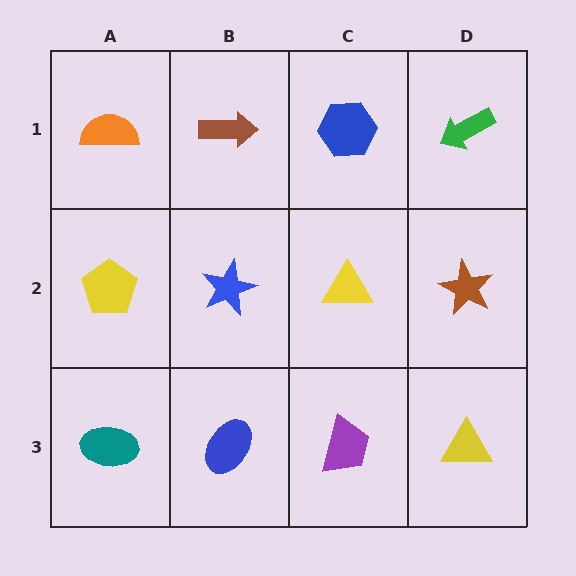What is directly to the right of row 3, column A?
A blue ellipse.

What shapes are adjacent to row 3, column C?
A yellow triangle (row 2, column C), a blue ellipse (row 3, column B), a yellow triangle (row 3, column D).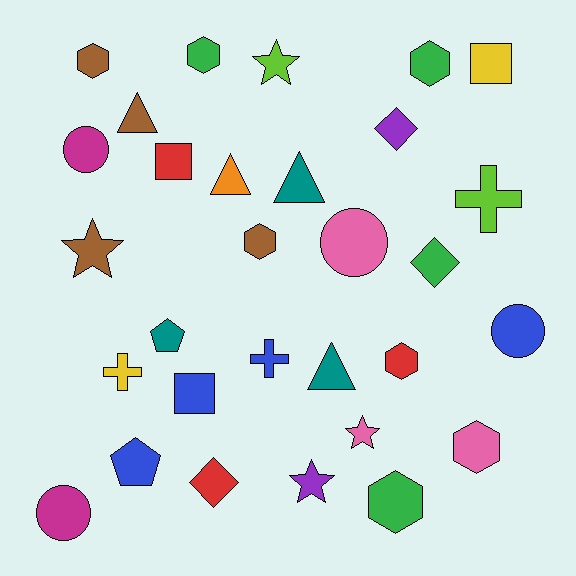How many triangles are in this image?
There are 4 triangles.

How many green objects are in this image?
There are 4 green objects.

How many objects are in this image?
There are 30 objects.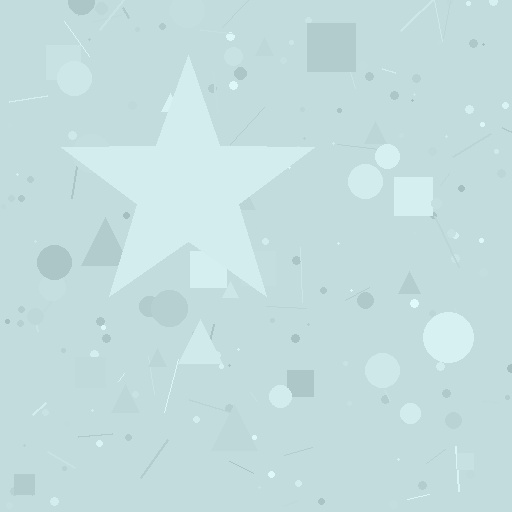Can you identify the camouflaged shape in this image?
The camouflaged shape is a star.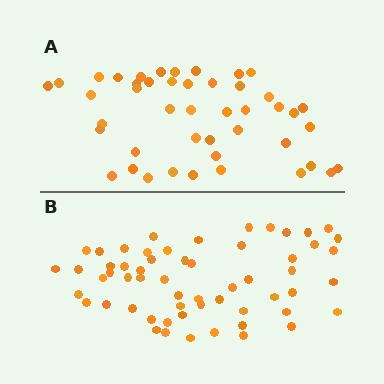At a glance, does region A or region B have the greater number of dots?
Region B (the bottom region) has more dots.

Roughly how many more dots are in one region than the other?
Region B has approximately 15 more dots than region A.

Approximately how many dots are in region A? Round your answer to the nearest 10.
About 40 dots. (The exact count is 45, which rounds to 40.)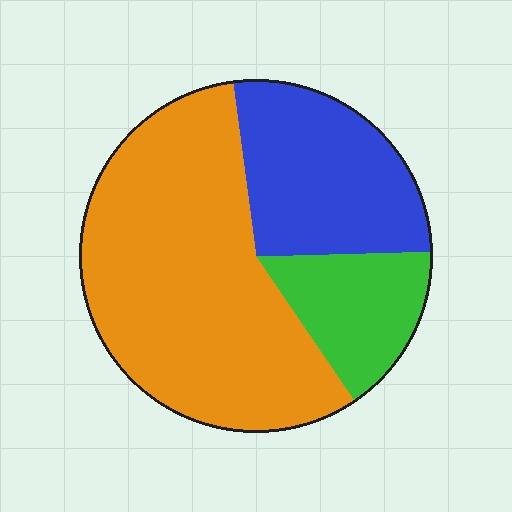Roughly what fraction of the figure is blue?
Blue takes up about one quarter (1/4) of the figure.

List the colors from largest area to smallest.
From largest to smallest: orange, blue, green.